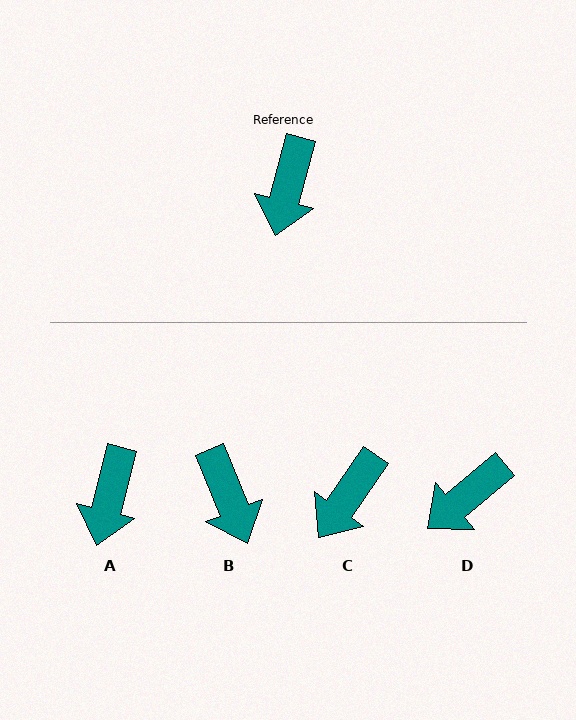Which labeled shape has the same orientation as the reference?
A.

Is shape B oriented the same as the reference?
No, it is off by about 37 degrees.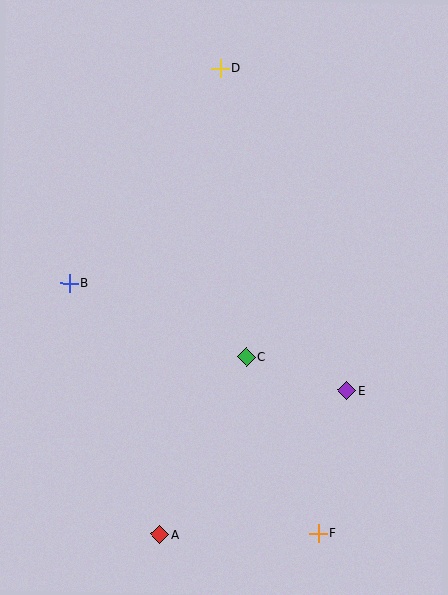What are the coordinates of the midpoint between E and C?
The midpoint between E and C is at (296, 373).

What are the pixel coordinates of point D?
Point D is at (220, 68).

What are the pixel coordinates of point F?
Point F is at (318, 533).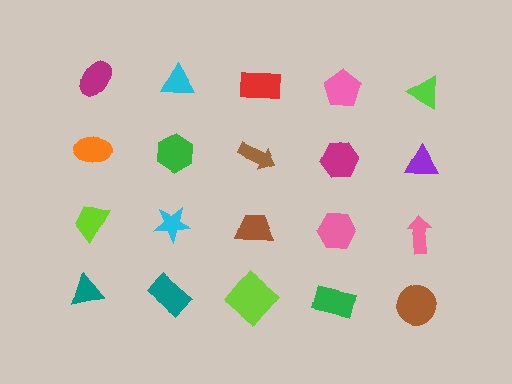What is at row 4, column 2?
A teal rectangle.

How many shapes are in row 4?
5 shapes.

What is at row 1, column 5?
A lime triangle.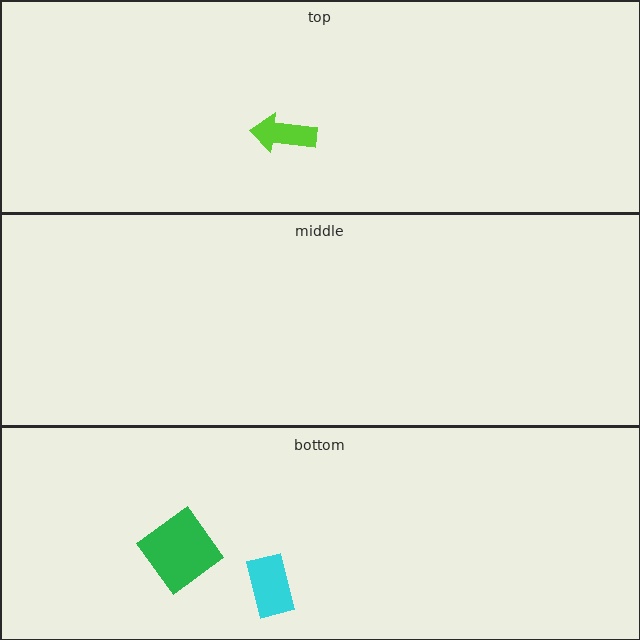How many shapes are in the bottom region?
2.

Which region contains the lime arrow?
The top region.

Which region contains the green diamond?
The bottom region.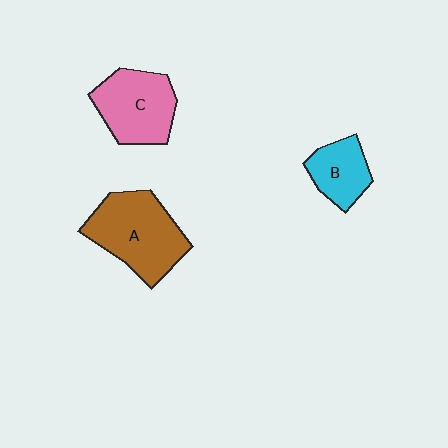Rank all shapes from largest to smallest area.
From largest to smallest: A (brown), C (pink), B (cyan).